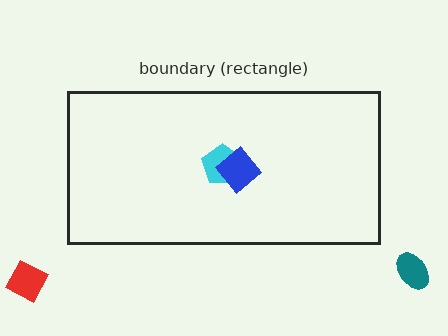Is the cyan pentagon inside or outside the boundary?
Inside.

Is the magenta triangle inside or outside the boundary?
Inside.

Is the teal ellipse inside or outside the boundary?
Outside.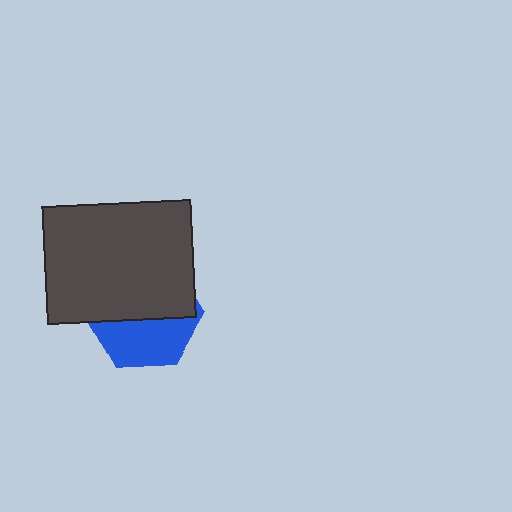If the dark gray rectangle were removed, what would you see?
You would see the complete blue hexagon.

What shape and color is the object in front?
The object in front is a dark gray rectangle.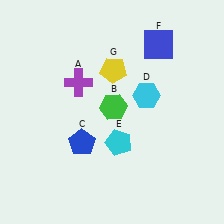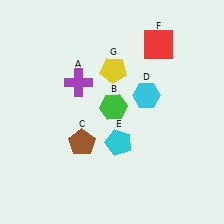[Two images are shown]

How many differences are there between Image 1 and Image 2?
There are 2 differences between the two images.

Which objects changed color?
C changed from blue to brown. F changed from blue to red.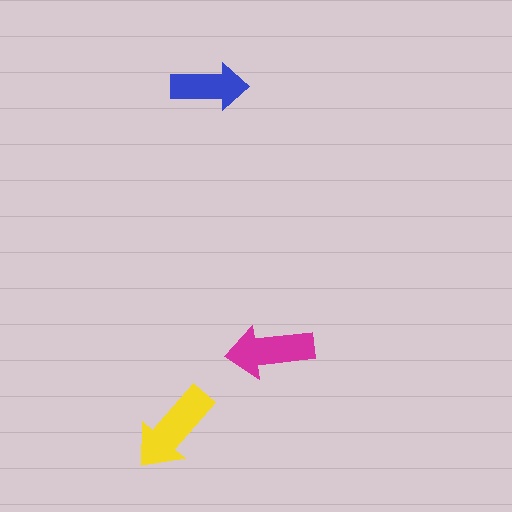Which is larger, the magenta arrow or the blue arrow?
The magenta one.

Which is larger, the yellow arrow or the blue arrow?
The yellow one.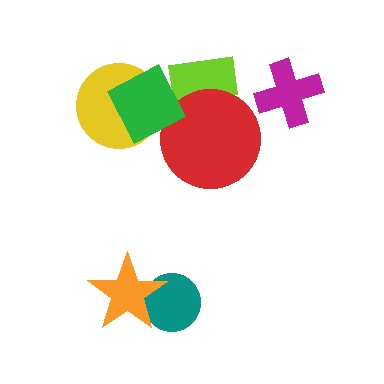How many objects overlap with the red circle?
1 object overlaps with the red circle.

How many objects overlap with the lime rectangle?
1 object overlaps with the lime rectangle.